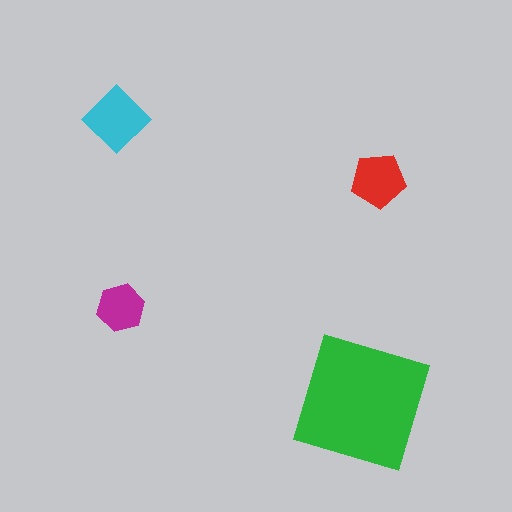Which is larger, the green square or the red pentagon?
The green square.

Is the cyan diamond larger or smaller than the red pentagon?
Larger.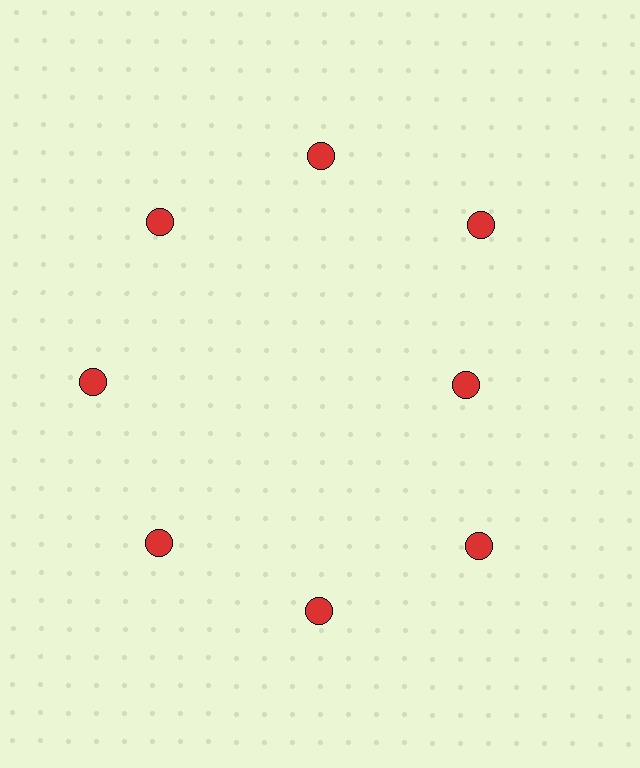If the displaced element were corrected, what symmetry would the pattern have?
It would have 8-fold rotational symmetry — the pattern would map onto itself every 45 degrees.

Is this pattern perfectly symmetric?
No. The 8 red circles are arranged in a ring, but one element near the 3 o'clock position is pulled inward toward the center, breaking the 8-fold rotational symmetry.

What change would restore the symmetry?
The symmetry would be restored by moving it outward, back onto the ring so that all 8 circles sit at equal angles and equal distance from the center.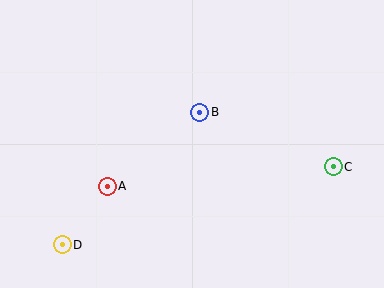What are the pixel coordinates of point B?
Point B is at (200, 112).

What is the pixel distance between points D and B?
The distance between D and B is 191 pixels.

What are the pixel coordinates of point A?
Point A is at (107, 186).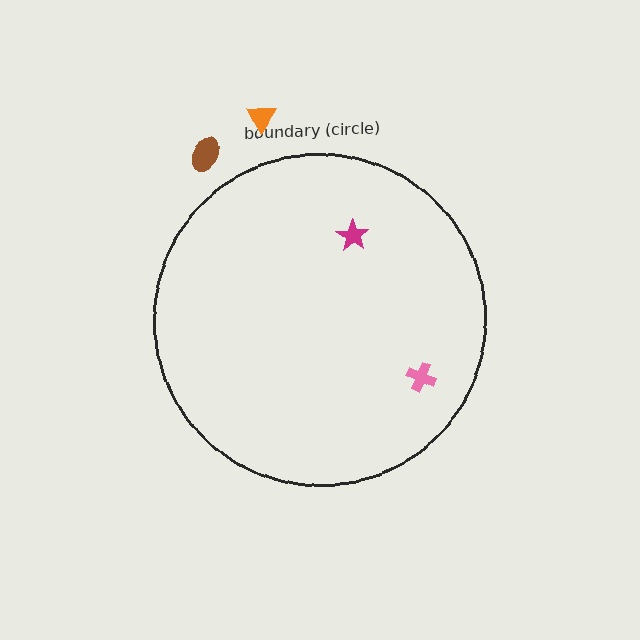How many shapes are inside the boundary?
2 inside, 2 outside.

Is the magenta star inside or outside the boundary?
Inside.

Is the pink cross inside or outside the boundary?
Inside.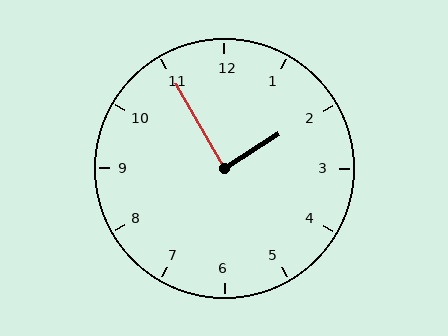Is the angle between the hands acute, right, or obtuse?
It is right.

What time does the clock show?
1:55.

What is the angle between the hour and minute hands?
Approximately 88 degrees.